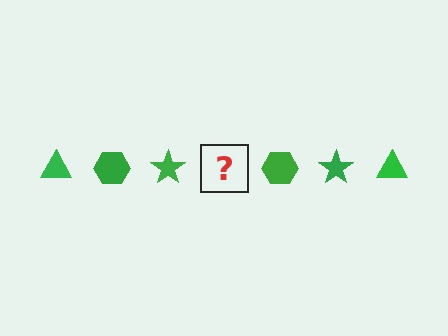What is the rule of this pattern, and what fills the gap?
The rule is that the pattern cycles through triangle, hexagon, star shapes in green. The gap should be filled with a green triangle.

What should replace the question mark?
The question mark should be replaced with a green triangle.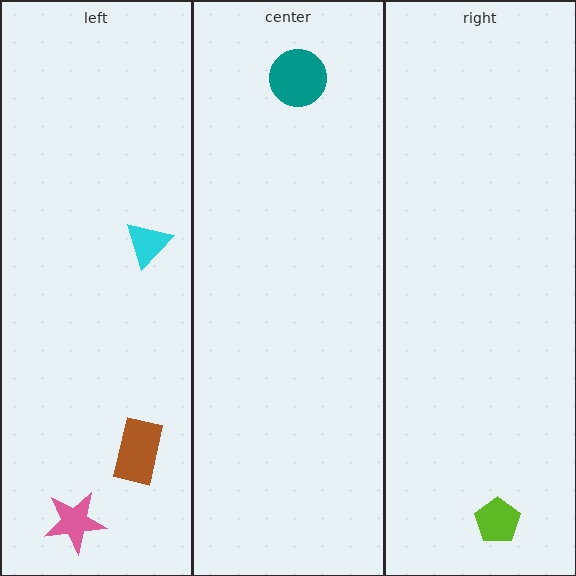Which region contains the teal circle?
The center region.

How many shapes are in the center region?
1.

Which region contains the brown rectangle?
The left region.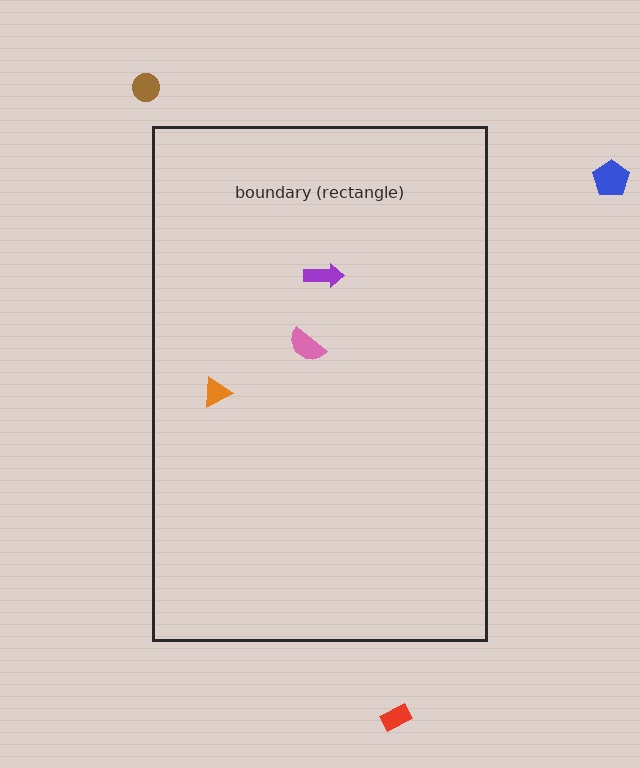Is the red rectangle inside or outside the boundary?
Outside.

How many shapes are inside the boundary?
3 inside, 3 outside.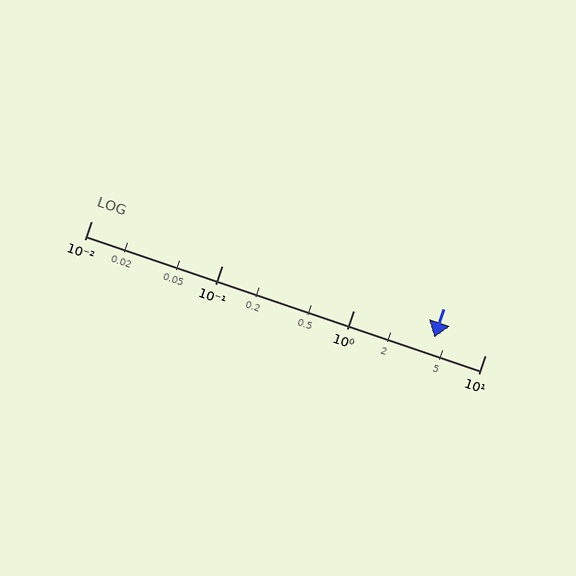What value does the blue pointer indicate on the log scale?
The pointer indicates approximately 4.1.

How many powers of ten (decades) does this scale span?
The scale spans 3 decades, from 0.01 to 10.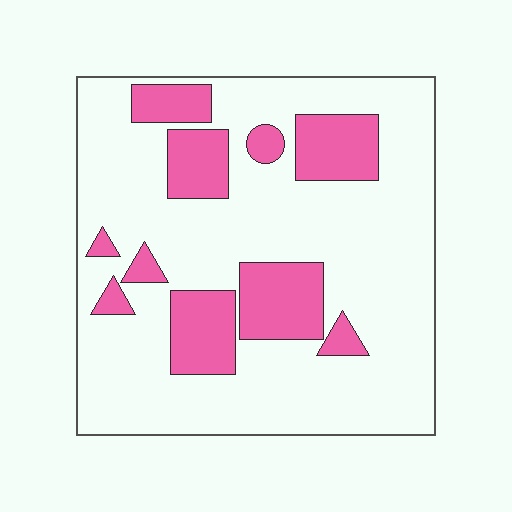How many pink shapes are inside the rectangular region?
10.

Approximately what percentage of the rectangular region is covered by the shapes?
Approximately 25%.